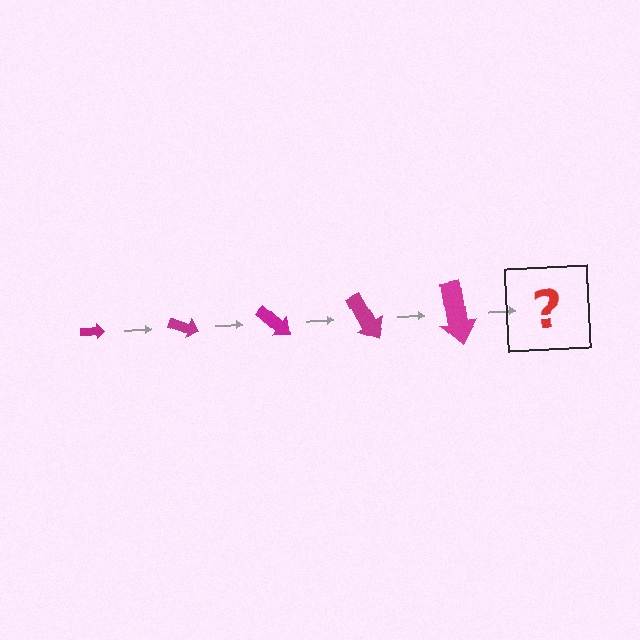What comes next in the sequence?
The next element should be an arrow, larger than the previous one and rotated 100 degrees from the start.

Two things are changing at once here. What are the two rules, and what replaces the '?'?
The two rules are that the arrow grows larger each step and it rotates 20 degrees each step. The '?' should be an arrow, larger than the previous one and rotated 100 degrees from the start.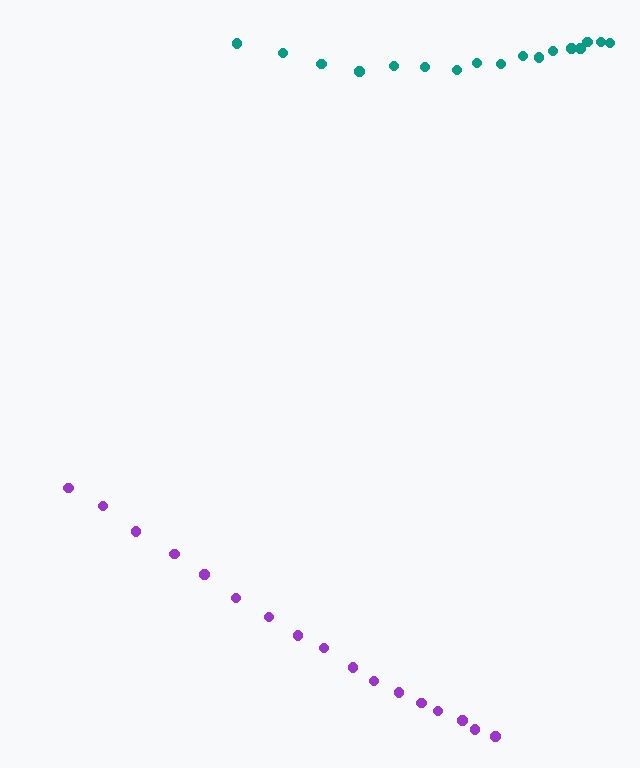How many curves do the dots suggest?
There are 2 distinct paths.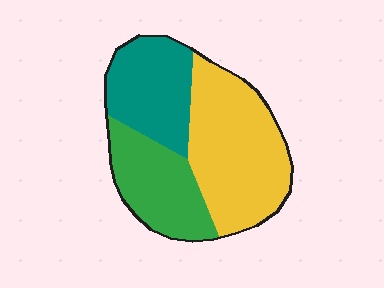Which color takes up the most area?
Yellow, at roughly 45%.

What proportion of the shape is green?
Green covers about 25% of the shape.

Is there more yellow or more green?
Yellow.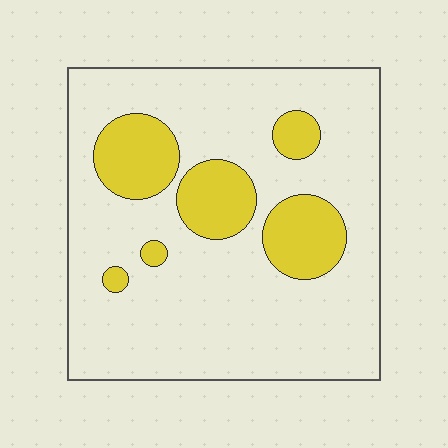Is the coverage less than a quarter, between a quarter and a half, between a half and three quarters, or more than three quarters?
Less than a quarter.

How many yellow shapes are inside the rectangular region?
6.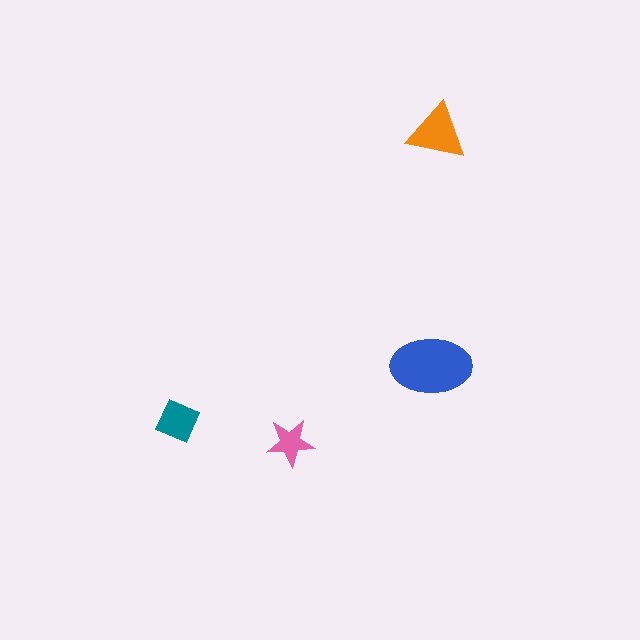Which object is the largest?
The blue ellipse.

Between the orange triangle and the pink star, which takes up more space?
The orange triangle.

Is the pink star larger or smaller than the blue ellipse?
Smaller.